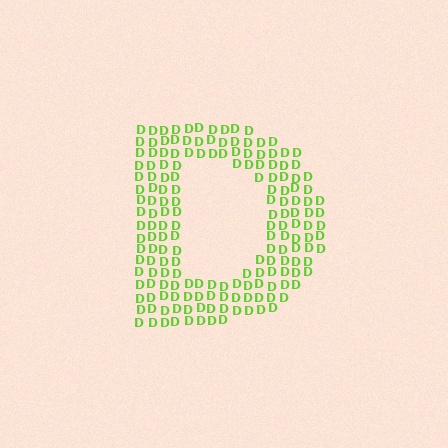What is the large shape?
The large shape is the letter D.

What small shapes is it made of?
It is made of small letter D's.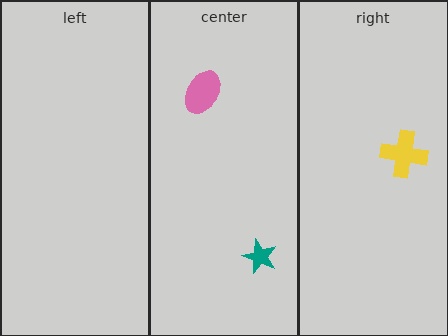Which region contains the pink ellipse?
The center region.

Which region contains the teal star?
The center region.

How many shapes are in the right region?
1.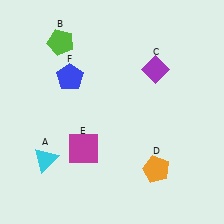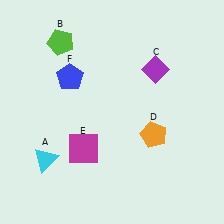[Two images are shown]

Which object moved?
The orange pentagon (D) moved up.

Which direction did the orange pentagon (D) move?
The orange pentagon (D) moved up.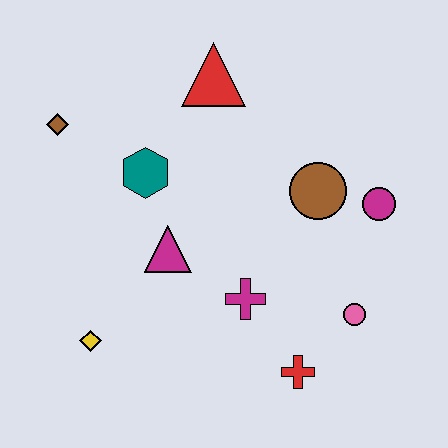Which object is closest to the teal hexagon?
The magenta triangle is closest to the teal hexagon.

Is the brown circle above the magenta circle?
Yes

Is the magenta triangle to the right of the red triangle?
No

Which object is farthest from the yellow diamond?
The magenta circle is farthest from the yellow diamond.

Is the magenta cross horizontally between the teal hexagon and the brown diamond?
No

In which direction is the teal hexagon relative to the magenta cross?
The teal hexagon is above the magenta cross.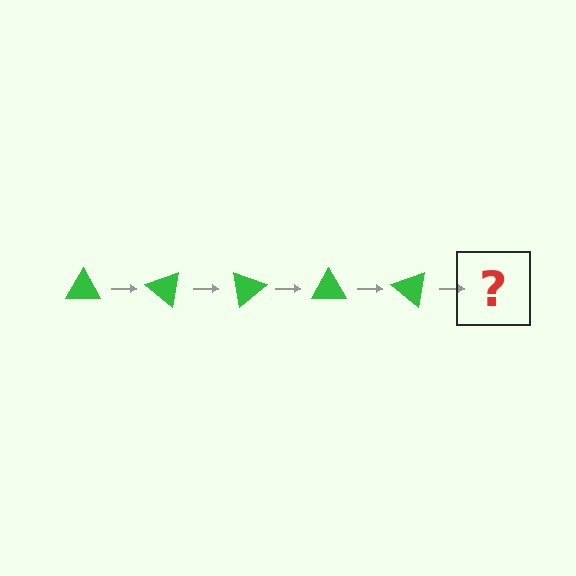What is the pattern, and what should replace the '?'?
The pattern is that the triangle rotates 40 degrees each step. The '?' should be a green triangle rotated 200 degrees.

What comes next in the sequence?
The next element should be a green triangle rotated 200 degrees.